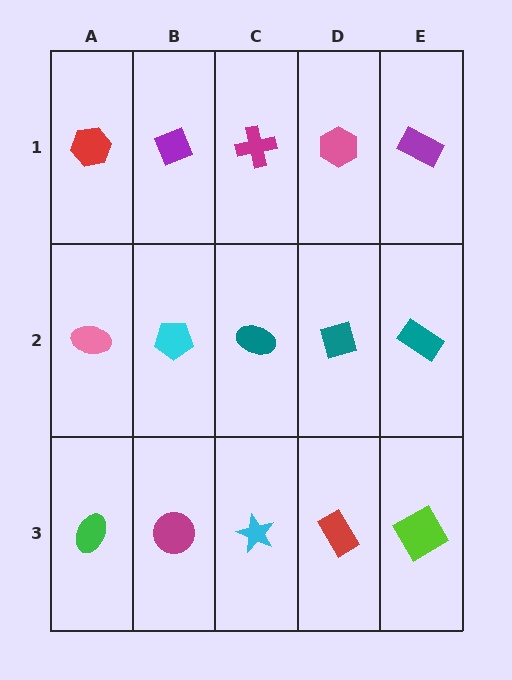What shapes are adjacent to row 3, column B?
A cyan pentagon (row 2, column B), a green ellipse (row 3, column A), a cyan star (row 3, column C).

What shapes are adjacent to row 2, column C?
A magenta cross (row 1, column C), a cyan star (row 3, column C), a cyan pentagon (row 2, column B), a teal diamond (row 2, column D).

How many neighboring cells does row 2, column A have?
3.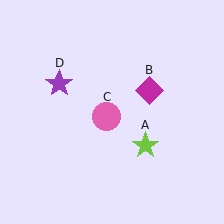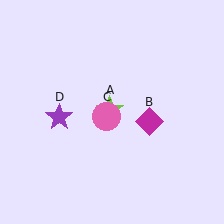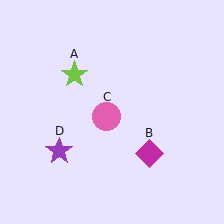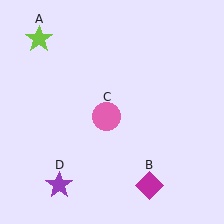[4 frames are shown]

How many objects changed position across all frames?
3 objects changed position: lime star (object A), magenta diamond (object B), purple star (object D).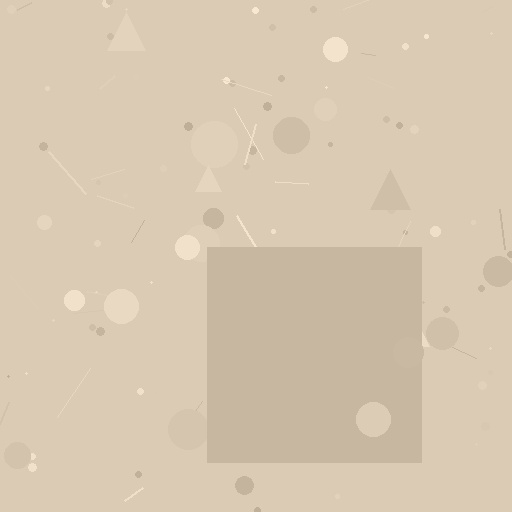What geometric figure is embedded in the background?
A square is embedded in the background.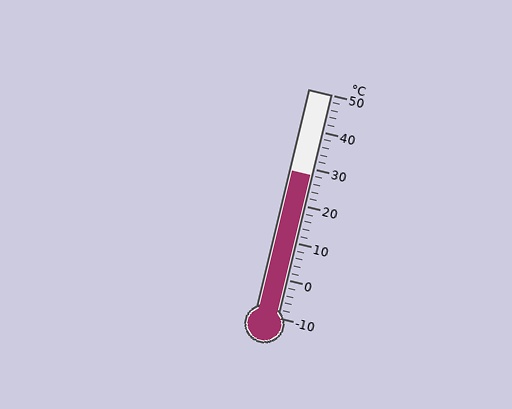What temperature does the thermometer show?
The thermometer shows approximately 28°C.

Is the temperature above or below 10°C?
The temperature is above 10°C.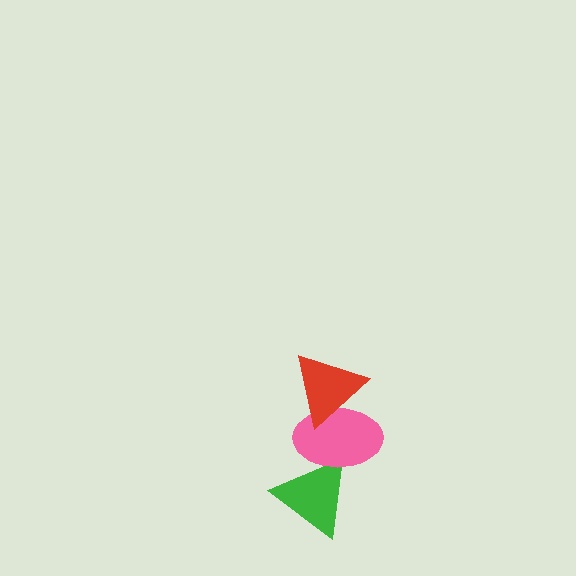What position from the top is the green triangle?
The green triangle is 3rd from the top.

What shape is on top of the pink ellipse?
The red triangle is on top of the pink ellipse.